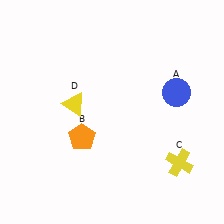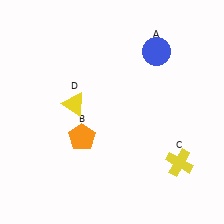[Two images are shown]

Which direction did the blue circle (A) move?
The blue circle (A) moved up.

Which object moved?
The blue circle (A) moved up.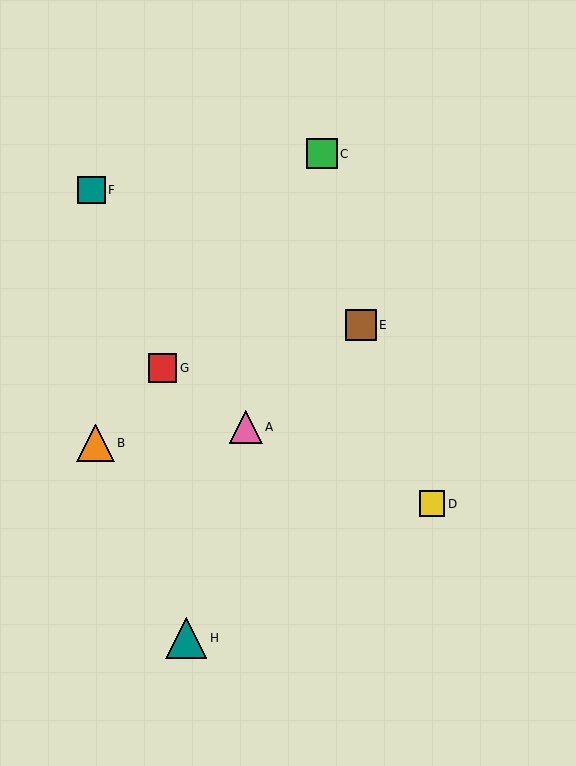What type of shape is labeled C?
Shape C is a green square.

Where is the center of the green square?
The center of the green square is at (322, 154).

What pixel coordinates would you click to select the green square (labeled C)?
Click at (322, 154) to select the green square C.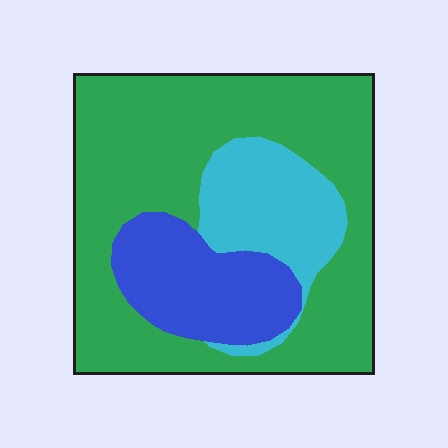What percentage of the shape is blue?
Blue covers about 20% of the shape.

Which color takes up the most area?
Green, at roughly 65%.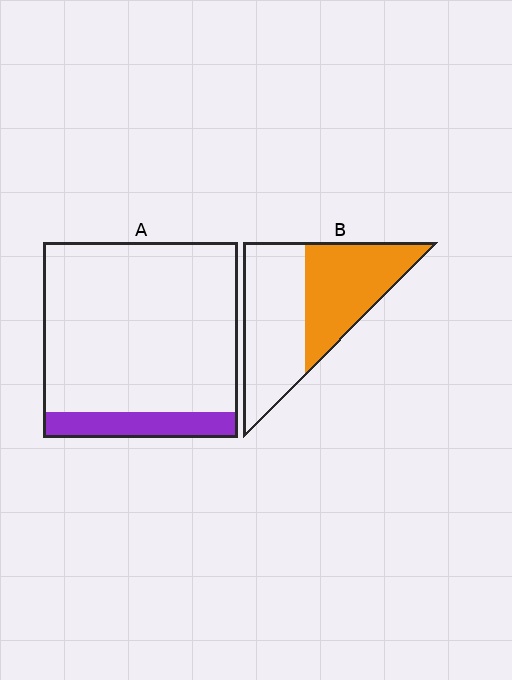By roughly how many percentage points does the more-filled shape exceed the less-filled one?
By roughly 35 percentage points (B over A).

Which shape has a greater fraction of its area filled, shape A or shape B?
Shape B.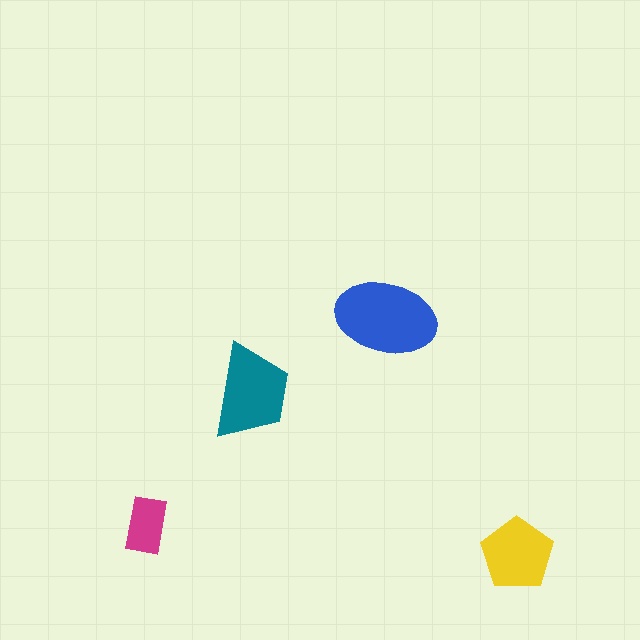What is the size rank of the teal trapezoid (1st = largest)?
2nd.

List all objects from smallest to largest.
The magenta rectangle, the yellow pentagon, the teal trapezoid, the blue ellipse.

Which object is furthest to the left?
The magenta rectangle is leftmost.